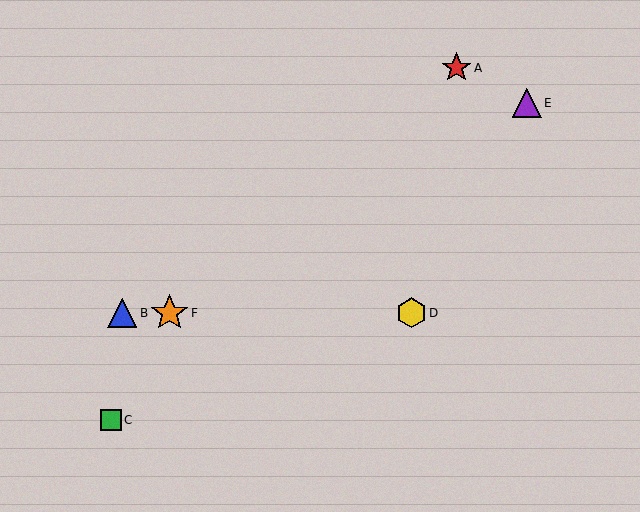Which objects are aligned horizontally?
Objects B, D, F are aligned horizontally.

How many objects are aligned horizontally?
3 objects (B, D, F) are aligned horizontally.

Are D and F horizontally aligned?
Yes, both are at y≈313.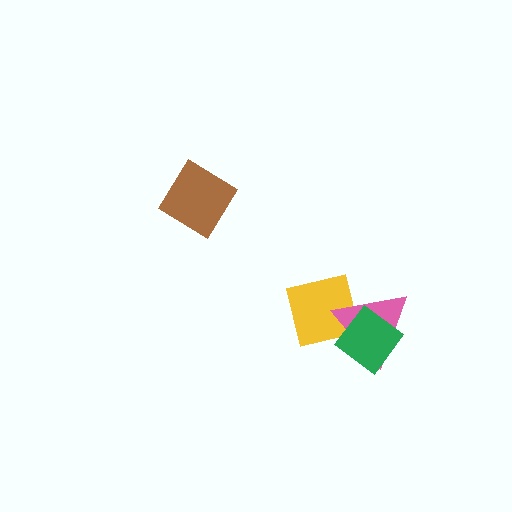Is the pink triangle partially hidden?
Yes, it is partially covered by another shape.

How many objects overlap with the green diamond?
2 objects overlap with the green diamond.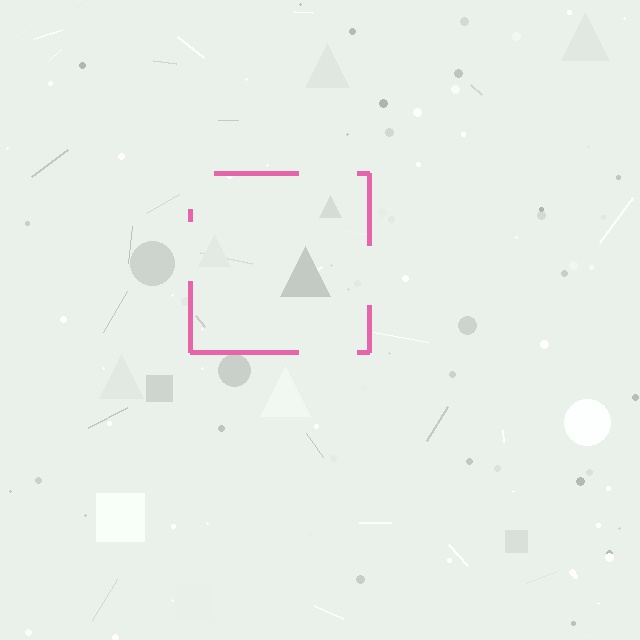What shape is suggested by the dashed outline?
The dashed outline suggests a square.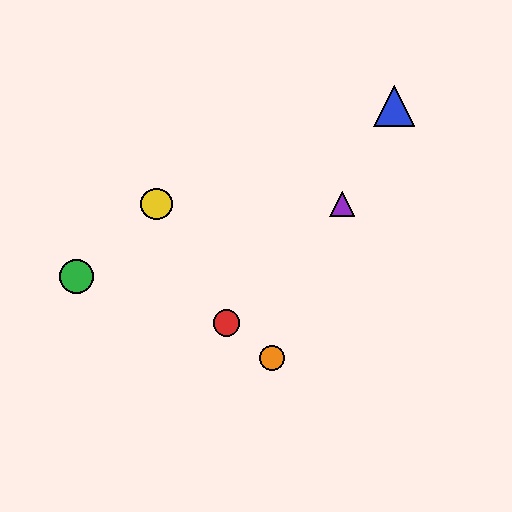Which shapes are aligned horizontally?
The yellow circle, the purple triangle are aligned horizontally.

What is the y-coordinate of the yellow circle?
The yellow circle is at y≈204.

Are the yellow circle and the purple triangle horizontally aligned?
Yes, both are at y≈204.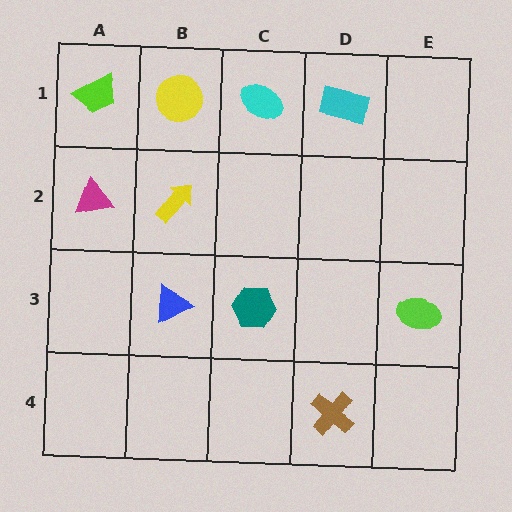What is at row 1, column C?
A cyan ellipse.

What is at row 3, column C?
A teal hexagon.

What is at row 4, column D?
A brown cross.